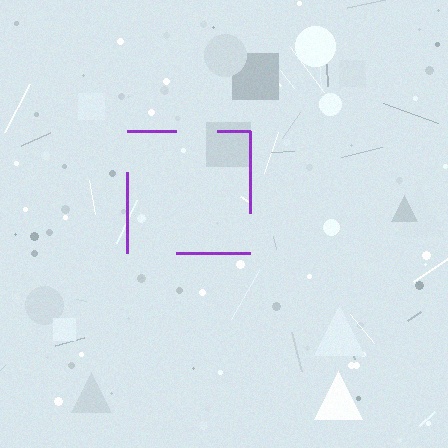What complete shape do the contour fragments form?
The contour fragments form a square.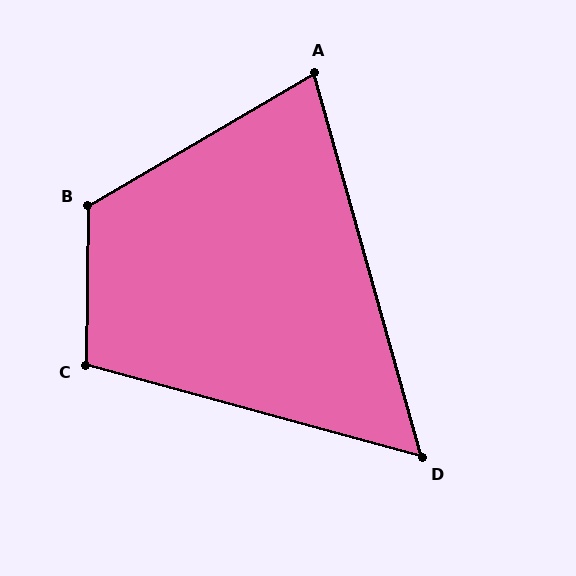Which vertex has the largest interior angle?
B, at approximately 121 degrees.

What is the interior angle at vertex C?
Approximately 105 degrees (obtuse).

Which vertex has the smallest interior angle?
D, at approximately 59 degrees.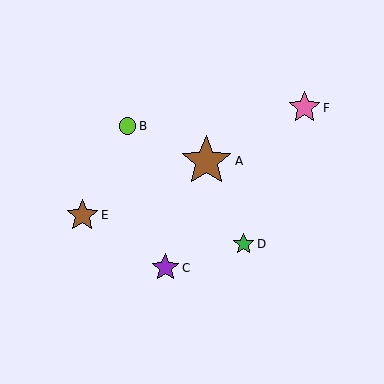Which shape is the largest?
The brown star (labeled A) is the largest.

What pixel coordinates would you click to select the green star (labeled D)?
Click at (244, 244) to select the green star D.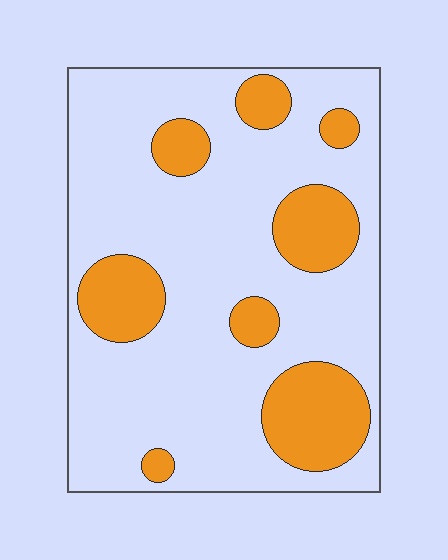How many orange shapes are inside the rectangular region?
8.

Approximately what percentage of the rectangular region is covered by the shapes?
Approximately 25%.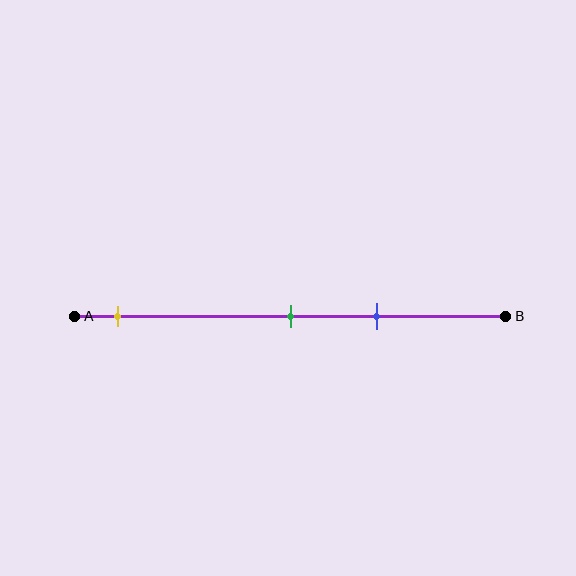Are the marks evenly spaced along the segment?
No, the marks are not evenly spaced.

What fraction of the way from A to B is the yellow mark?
The yellow mark is approximately 10% (0.1) of the way from A to B.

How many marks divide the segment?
There are 3 marks dividing the segment.